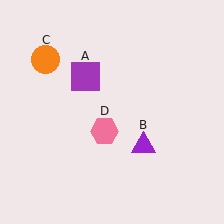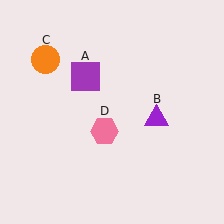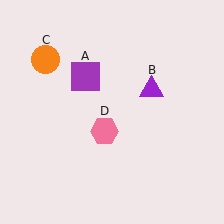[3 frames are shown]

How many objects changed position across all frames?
1 object changed position: purple triangle (object B).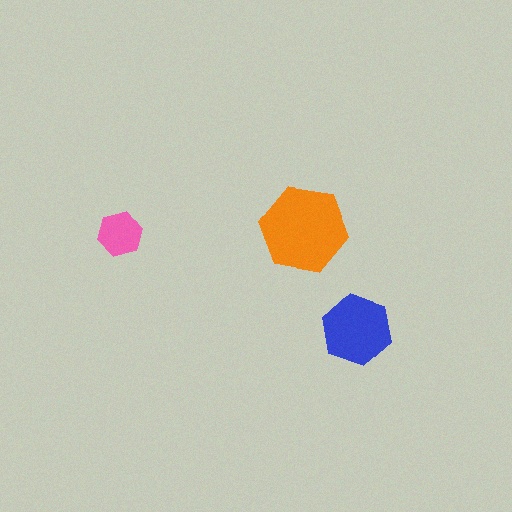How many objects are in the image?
There are 3 objects in the image.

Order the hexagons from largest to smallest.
the orange one, the blue one, the pink one.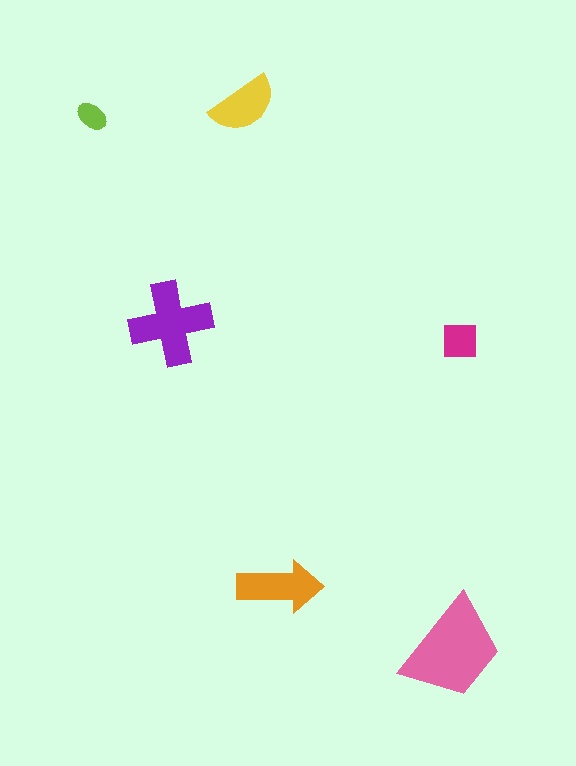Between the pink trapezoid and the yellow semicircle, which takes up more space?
The pink trapezoid.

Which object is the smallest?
The lime ellipse.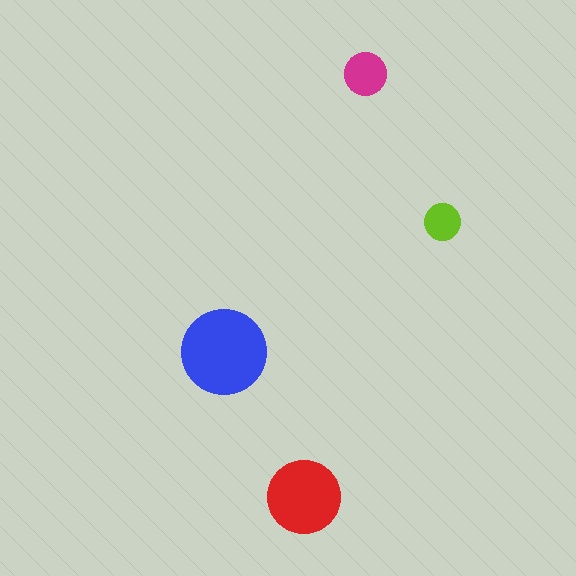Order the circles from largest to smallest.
the blue one, the red one, the magenta one, the lime one.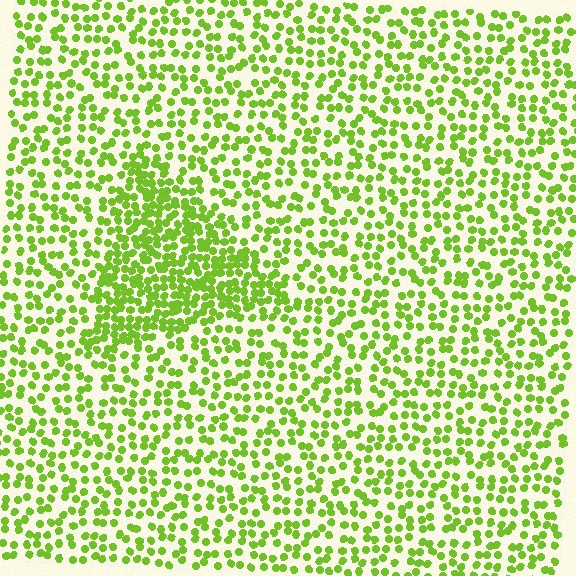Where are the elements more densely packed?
The elements are more densely packed inside the triangle boundary.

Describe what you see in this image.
The image contains small lime elements arranged at two different densities. A triangle-shaped region is visible where the elements are more densely packed than the surrounding area.